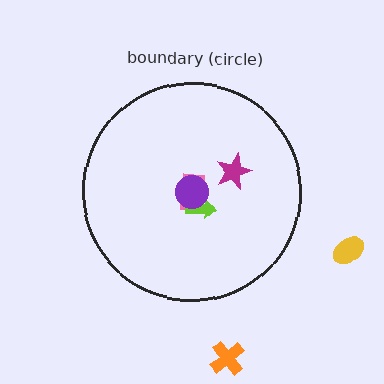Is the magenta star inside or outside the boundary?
Inside.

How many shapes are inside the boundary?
4 inside, 2 outside.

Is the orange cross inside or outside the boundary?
Outside.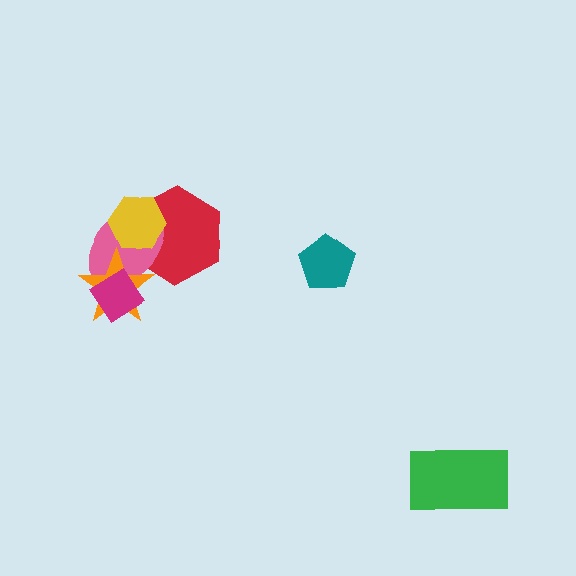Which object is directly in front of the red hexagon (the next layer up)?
The pink ellipse is directly in front of the red hexagon.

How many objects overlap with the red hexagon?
3 objects overlap with the red hexagon.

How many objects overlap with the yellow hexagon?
2 objects overlap with the yellow hexagon.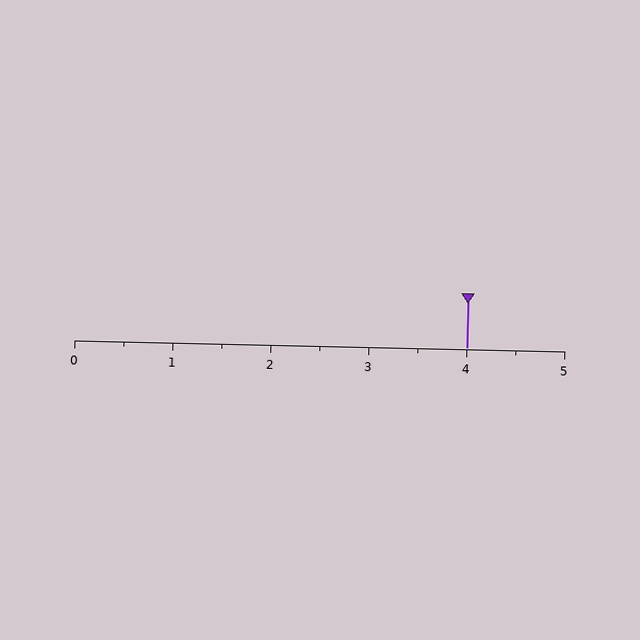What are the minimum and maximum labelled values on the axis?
The axis runs from 0 to 5.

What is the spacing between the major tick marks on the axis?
The major ticks are spaced 1 apart.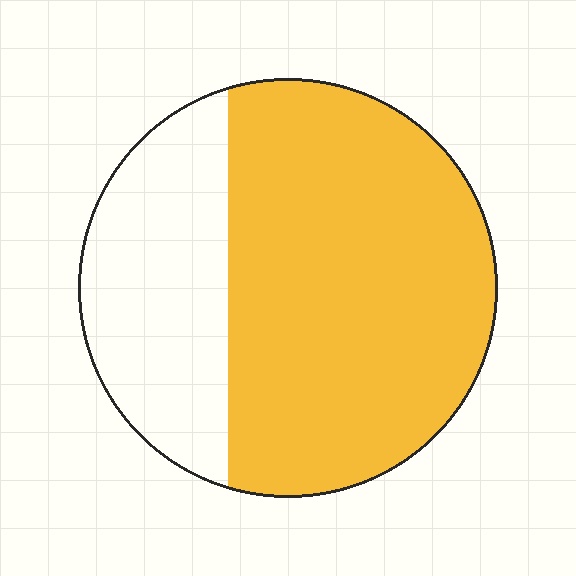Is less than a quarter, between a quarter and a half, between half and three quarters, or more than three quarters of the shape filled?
Between half and three quarters.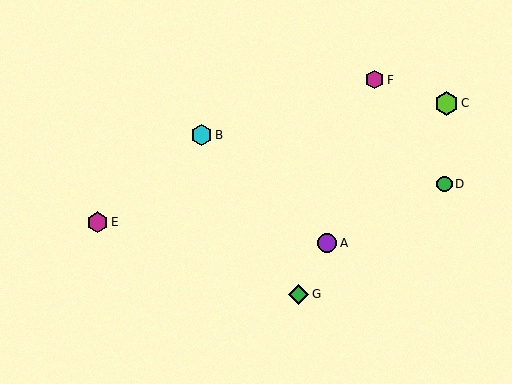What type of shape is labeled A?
Shape A is a purple circle.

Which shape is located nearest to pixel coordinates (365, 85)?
The magenta hexagon (labeled F) at (375, 80) is nearest to that location.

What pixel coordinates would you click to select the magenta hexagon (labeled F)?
Click at (375, 80) to select the magenta hexagon F.